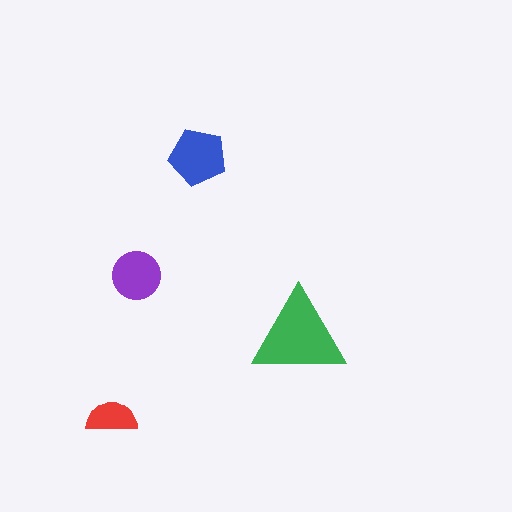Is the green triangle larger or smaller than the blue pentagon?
Larger.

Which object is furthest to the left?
The red semicircle is leftmost.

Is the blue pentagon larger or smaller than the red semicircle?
Larger.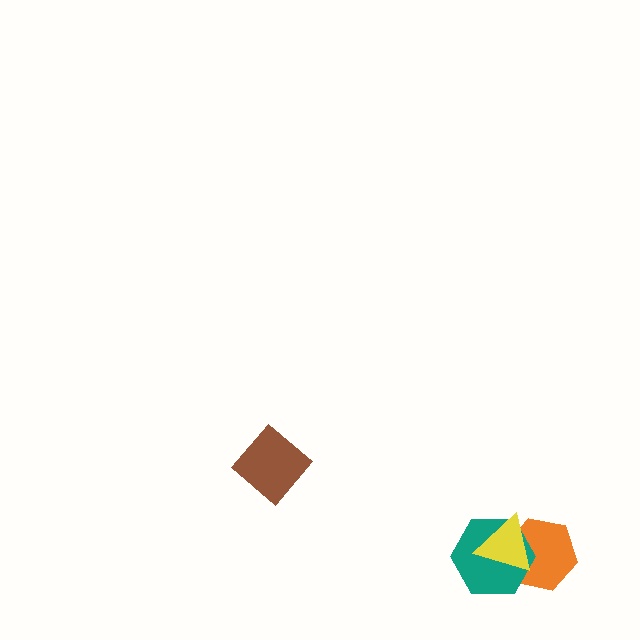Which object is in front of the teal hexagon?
The yellow triangle is in front of the teal hexagon.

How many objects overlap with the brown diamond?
0 objects overlap with the brown diamond.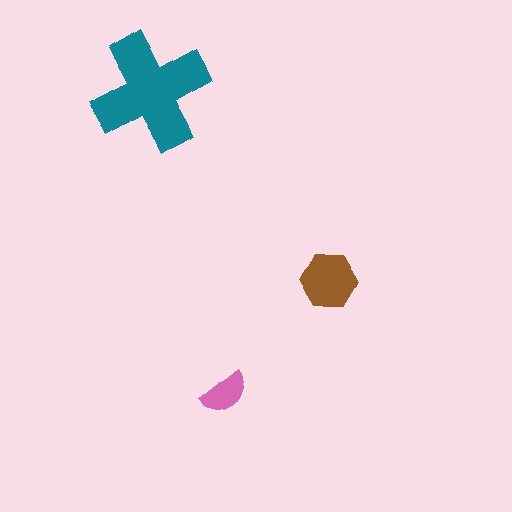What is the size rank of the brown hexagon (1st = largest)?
2nd.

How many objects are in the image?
There are 3 objects in the image.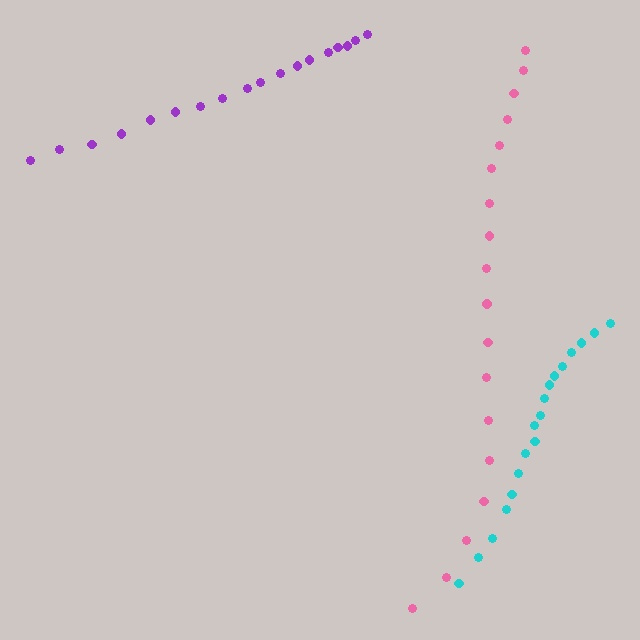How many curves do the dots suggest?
There are 3 distinct paths.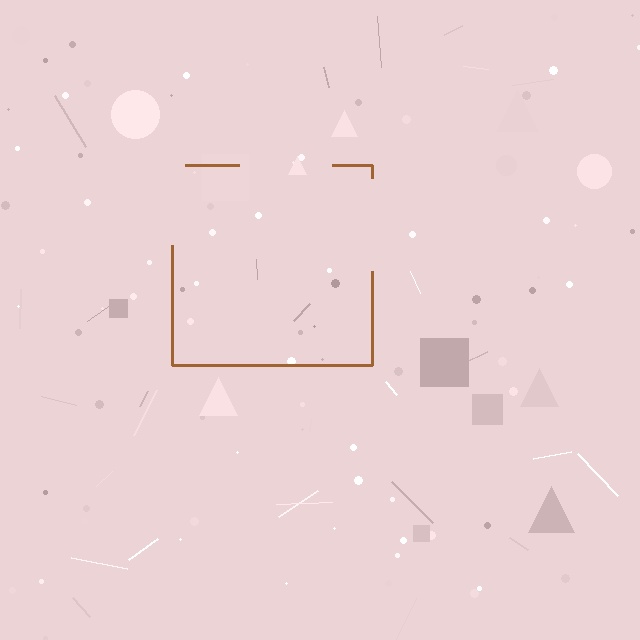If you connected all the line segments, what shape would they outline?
They would outline a square.